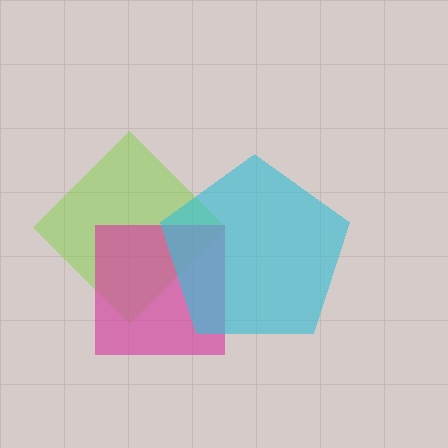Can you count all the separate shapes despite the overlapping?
Yes, there are 3 separate shapes.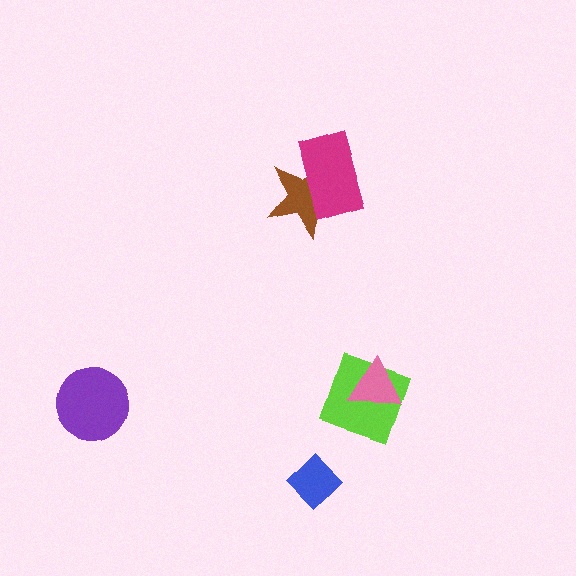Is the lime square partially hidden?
Yes, it is partially covered by another shape.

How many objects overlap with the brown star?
1 object overlaps with the brown star.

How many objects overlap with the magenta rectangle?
1 object overlaps with the magenta rectangle.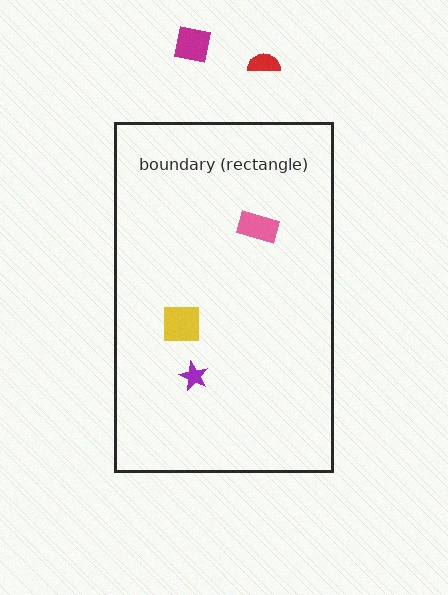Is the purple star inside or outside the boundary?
Inside.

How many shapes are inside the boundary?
3 inside, 2 outside.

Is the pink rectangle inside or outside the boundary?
Inside.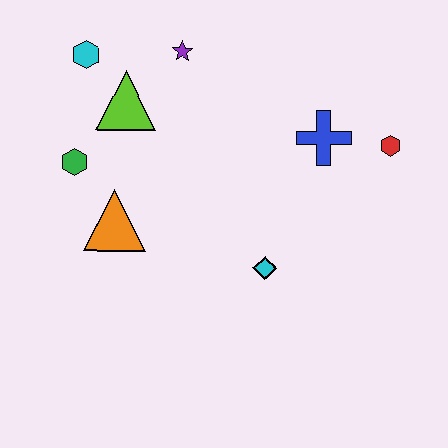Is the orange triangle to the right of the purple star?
No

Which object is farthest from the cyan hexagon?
The red hexagon is farthest from the cyan hexagon.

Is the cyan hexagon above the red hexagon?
Yes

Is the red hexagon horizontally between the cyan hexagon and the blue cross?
No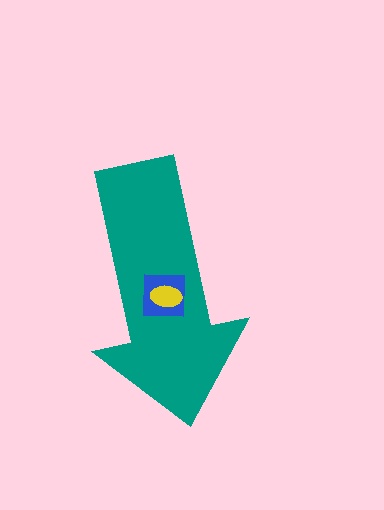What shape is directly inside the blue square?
The yellow ellipse.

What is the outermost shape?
The teal arrow.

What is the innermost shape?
The yellow ellipse.